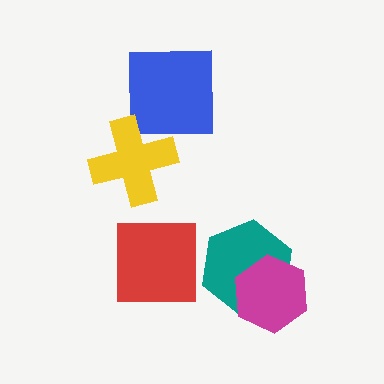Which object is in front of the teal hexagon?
The magenta hexagon is in front of the teal hexagon.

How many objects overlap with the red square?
0 objects overlap with the red square.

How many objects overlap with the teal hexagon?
1 object overlaps with the teal hexagon.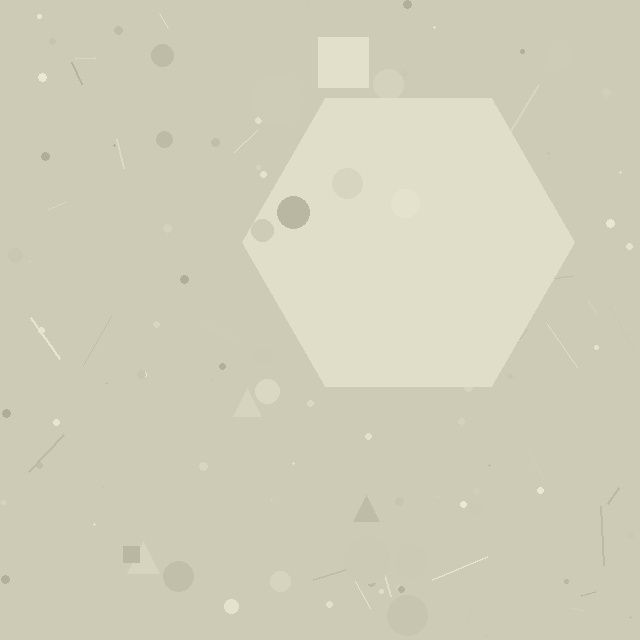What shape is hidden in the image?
A hexagon is hidden in the image.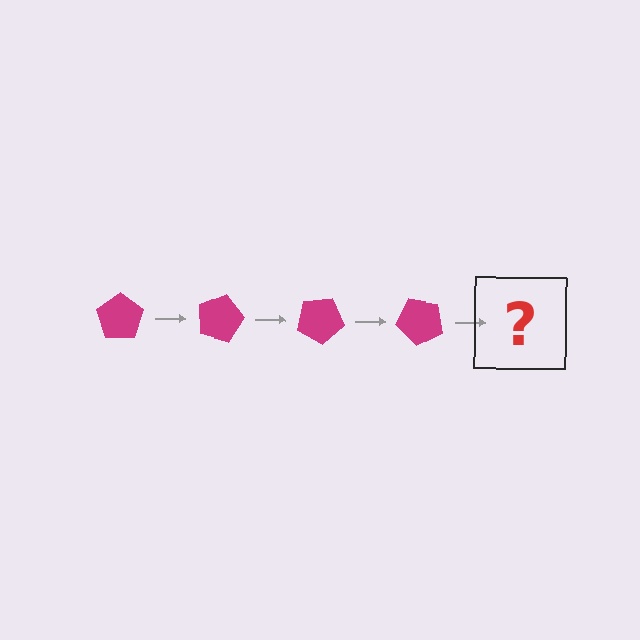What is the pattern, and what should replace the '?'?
The pattern is that the pentagon rotates 15 degrees each step. The '?' should be a magenta pentagon rotated 60 degrees.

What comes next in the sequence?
The next element should be a magenta pentagon rotated 60 degrees.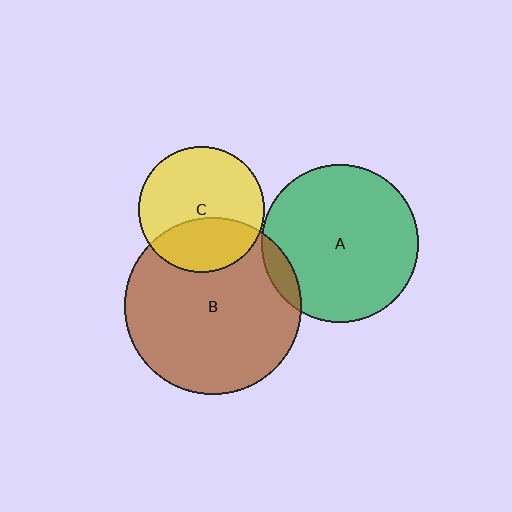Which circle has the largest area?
Circle B (brown).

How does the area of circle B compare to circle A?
Approximately 1.3 times.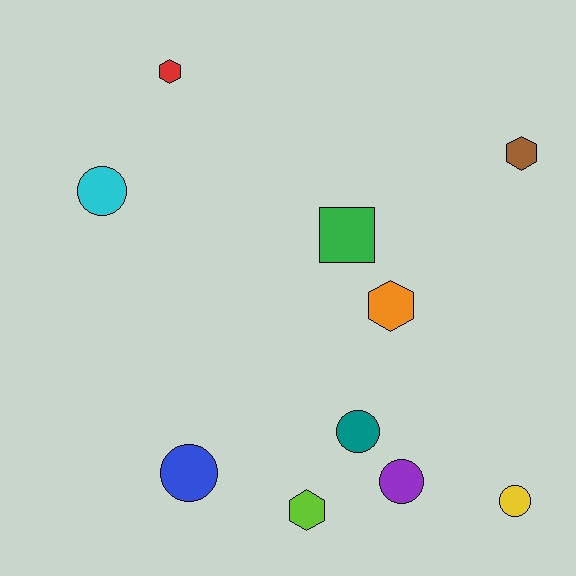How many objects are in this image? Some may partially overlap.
There are 10 objects.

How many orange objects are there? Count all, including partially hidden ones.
There is 1 orange object.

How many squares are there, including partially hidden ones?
There is 1 square.